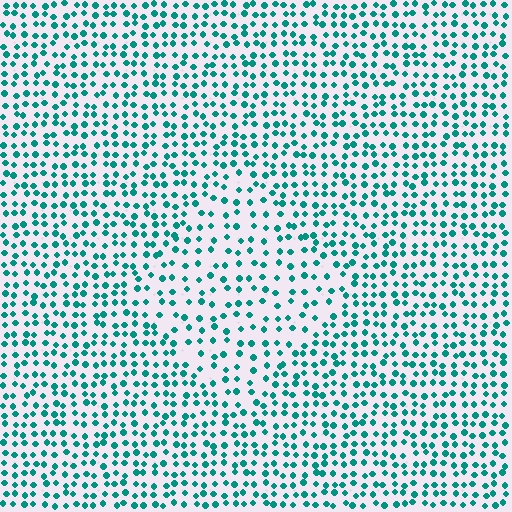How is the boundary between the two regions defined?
The boundary is defined by a change in element density (approximately 1.7x ratio). All elements are the same color, size, and shape.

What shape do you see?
I see a diamond.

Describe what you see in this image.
The image contains small teal elements arranged at two different densities. A diamond-shaped region is visible where the elements are less densely packed than the surrounding area.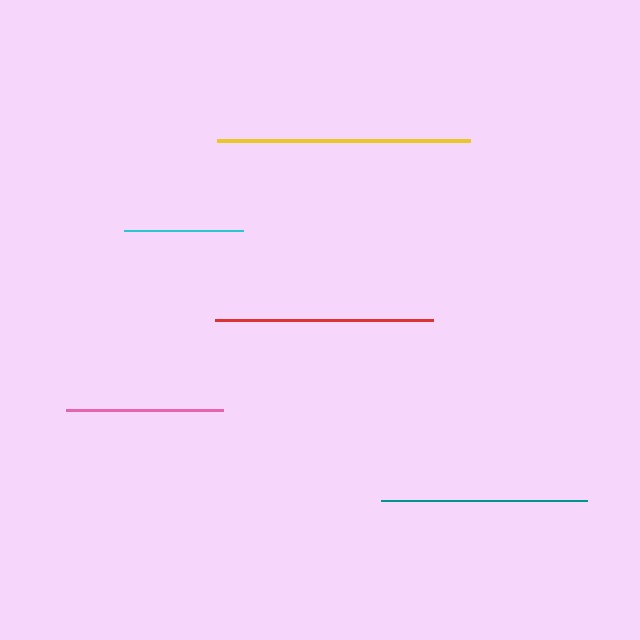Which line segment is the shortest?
The cyan line is the shortest at approximately 120 pixels.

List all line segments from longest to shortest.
From longest to shortest: yellow, red, teal, pink, cyan.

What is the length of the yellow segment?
The yellow segment is approximately 253 pixels long.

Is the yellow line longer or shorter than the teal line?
The yellow line is longer than the teal line.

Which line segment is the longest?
The yellow line is the longest at approximately 253 pixels.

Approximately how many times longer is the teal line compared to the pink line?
The teal line is approximately 1.3 times the length of the pink line.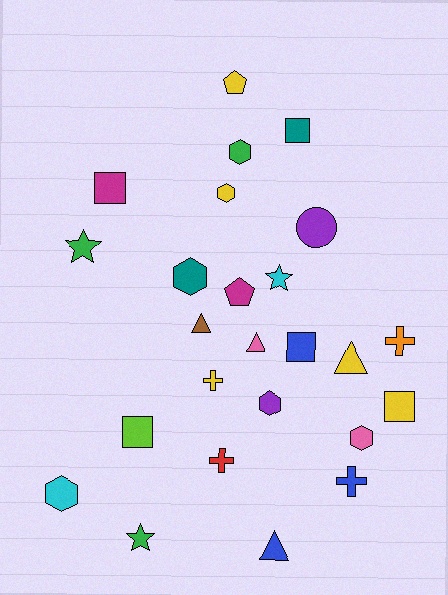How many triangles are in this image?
There are 4 triangles.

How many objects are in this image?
There are 25 objects.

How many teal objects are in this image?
There are 2 teal objects.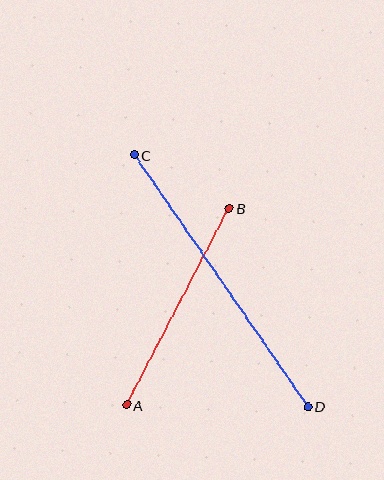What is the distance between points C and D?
The distance is approximately 305 pixels.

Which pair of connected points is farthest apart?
Points C and D are farthest apart.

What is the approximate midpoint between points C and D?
The midpoint is at approximately (221, 281) pixels.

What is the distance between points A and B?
The distance is approximately 222 pixels.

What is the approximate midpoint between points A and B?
The midpoint is at approximately (178, 307) pixels.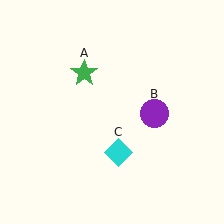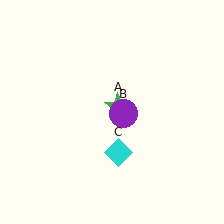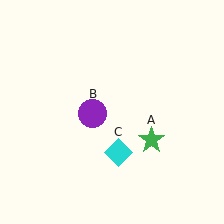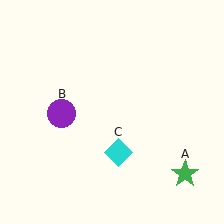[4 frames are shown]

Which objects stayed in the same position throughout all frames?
Cyan diamond (object C) remained stationary.